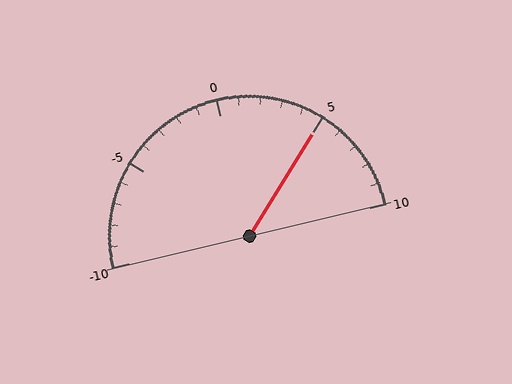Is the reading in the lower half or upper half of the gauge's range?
The reading is in the upper half of the range (-10 to 10).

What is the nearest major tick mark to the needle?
The nearest major tick mark is 5.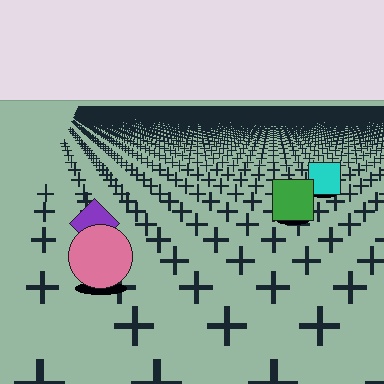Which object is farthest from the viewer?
The cyan square is farthest from the viewer. It appears smaller and the ground texture around it is denser.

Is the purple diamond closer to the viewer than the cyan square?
Yes. The purple diamond is closer — you can tell from the texture gradient: the ground texture is coarser near it.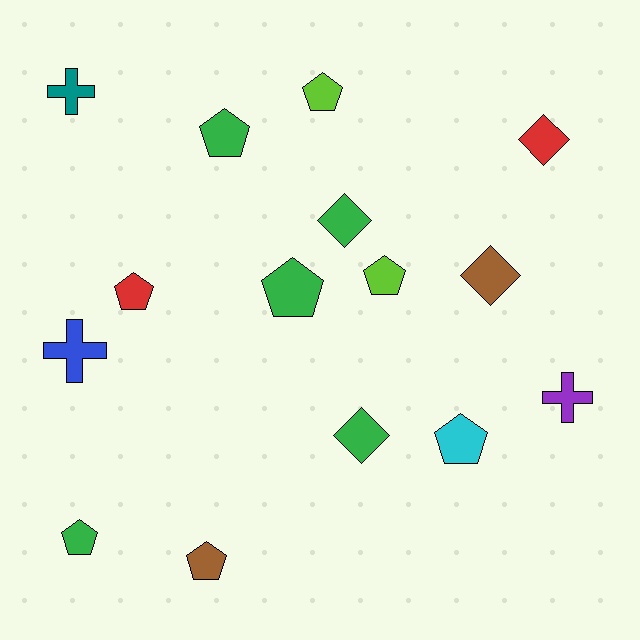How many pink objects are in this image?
There are no pink objects.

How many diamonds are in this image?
There are 4 diamonds.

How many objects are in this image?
There are 15 objects.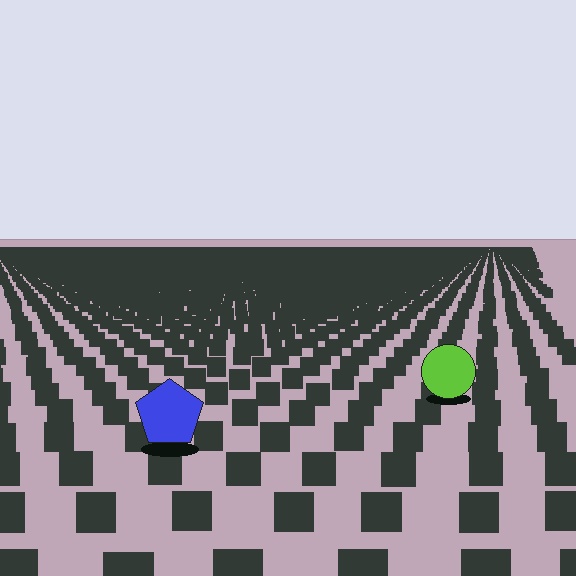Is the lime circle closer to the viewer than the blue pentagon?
No. The blue pentagon is closer — you can tell from the texture gradient: the ground texture is coarser near it.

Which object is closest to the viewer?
The blue pentagon is closest. The texture marks near it are larger and more spread out.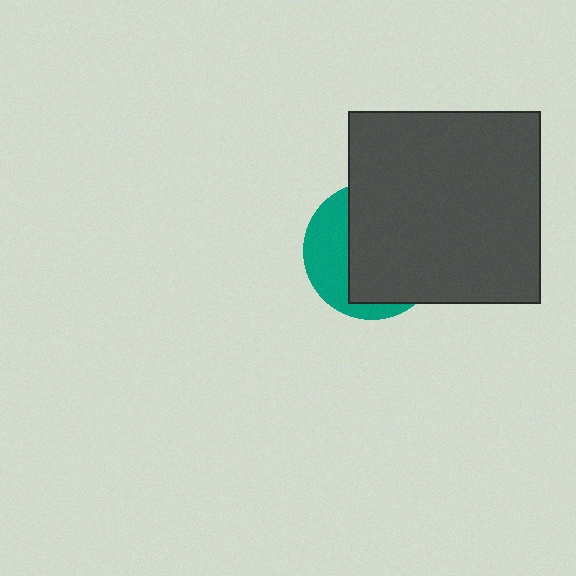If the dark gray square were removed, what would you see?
You would see the complete teal circle.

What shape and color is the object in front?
The object in front is a dark gray square.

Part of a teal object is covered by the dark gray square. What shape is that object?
It is a circle.